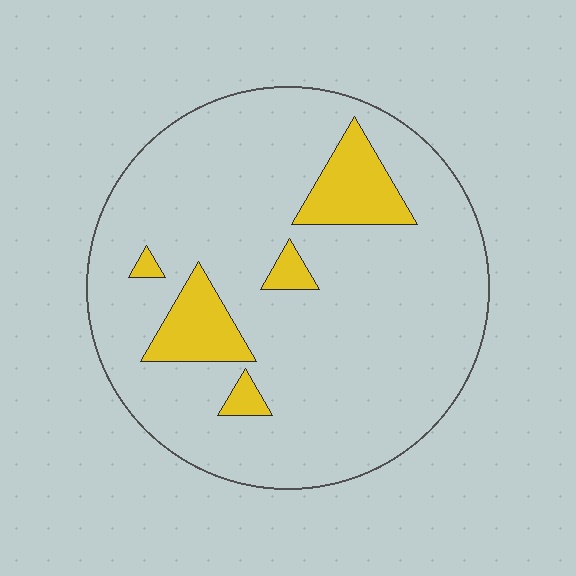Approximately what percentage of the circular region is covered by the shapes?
Approximately 15%.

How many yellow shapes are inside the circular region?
5.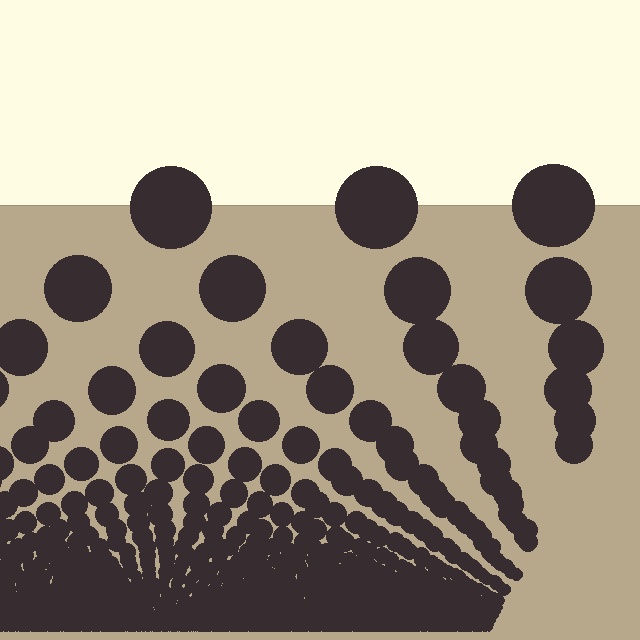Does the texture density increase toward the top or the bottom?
Density increases toward the bottom.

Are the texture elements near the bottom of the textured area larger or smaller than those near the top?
Smaller. The gradient is inverted — elements near the bottom are smaller and denser.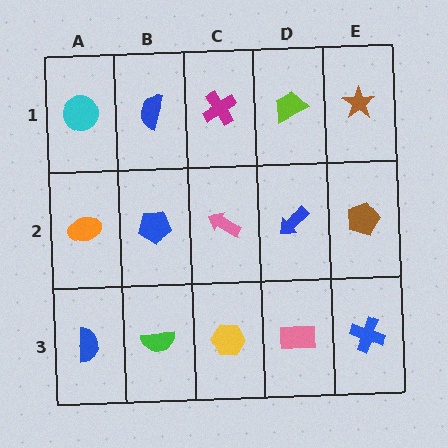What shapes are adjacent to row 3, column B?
A blue pentagon (row 2, column B), a blue semicircle (row 3, column A), a yellow hexagon (row 3, column C).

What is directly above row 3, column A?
An orange ellipse.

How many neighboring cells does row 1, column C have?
3.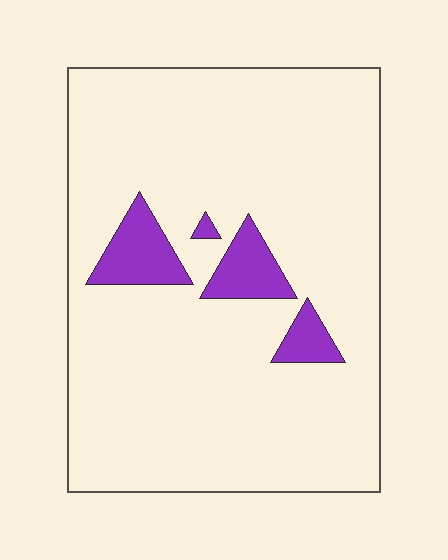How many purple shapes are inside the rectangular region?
4.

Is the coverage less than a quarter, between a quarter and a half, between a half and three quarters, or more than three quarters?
Less than a quarter.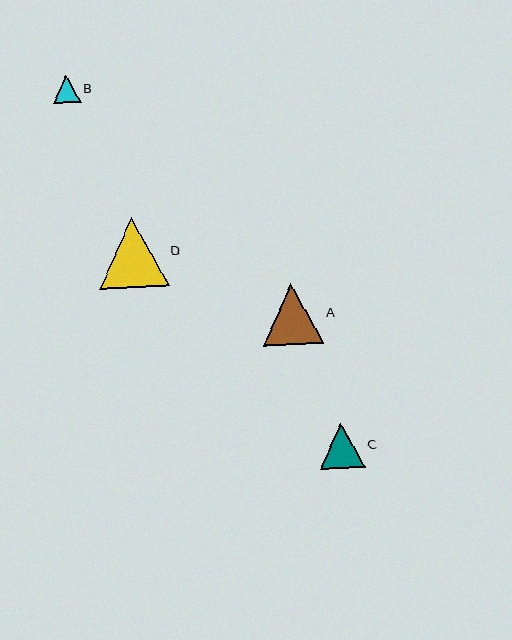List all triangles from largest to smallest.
From largest to smallest: D, A, C, B.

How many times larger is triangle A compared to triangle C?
Triangle A is approximately 1.3 times the size of triangle C.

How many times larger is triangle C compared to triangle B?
Triangle C is approximately 1.7 times the size of triangle B.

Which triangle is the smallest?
Triangle B is the smallest with a size of approximately 27 pixels.